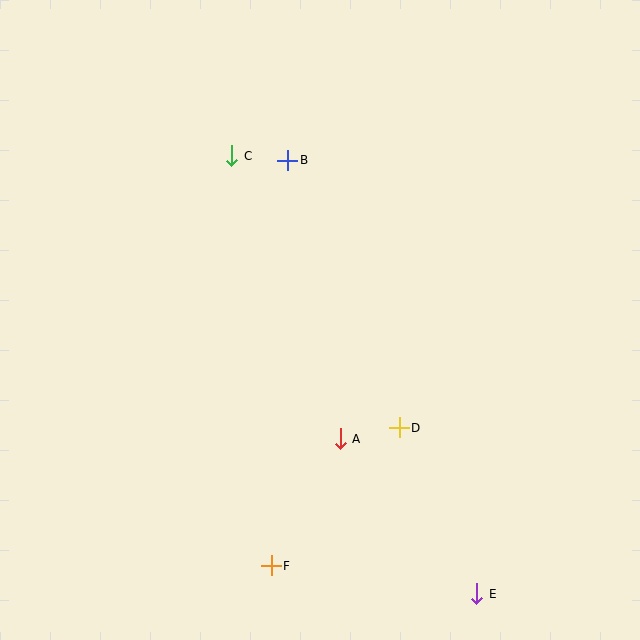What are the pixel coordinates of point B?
Point B is at (288, 160).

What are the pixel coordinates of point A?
Point A is at (340, 439).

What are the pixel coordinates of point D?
Point D is at (399, 428).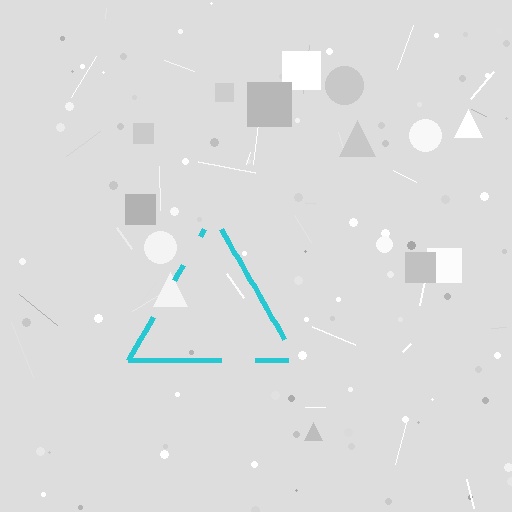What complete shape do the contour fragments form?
The contour fragments form a triangle.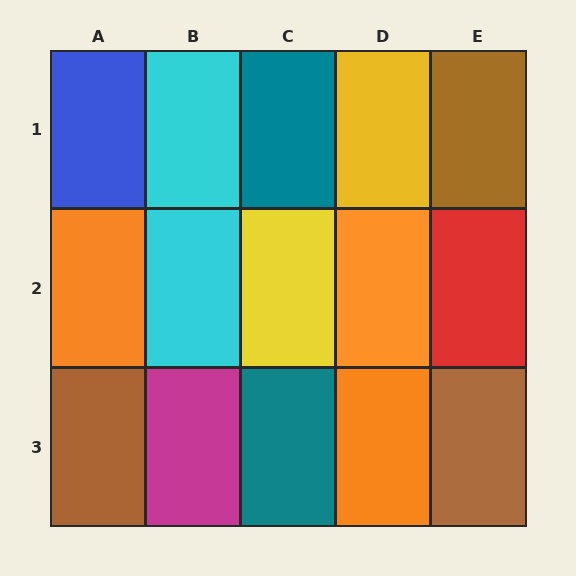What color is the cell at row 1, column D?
Yellow.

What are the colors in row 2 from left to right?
Orange, cyan, yellow, orange, red.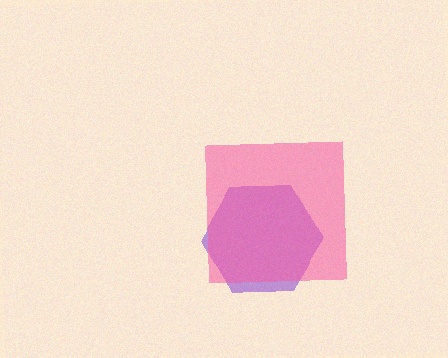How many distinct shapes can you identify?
There are 2 distinct shapes: a purple hexagon, a pink square.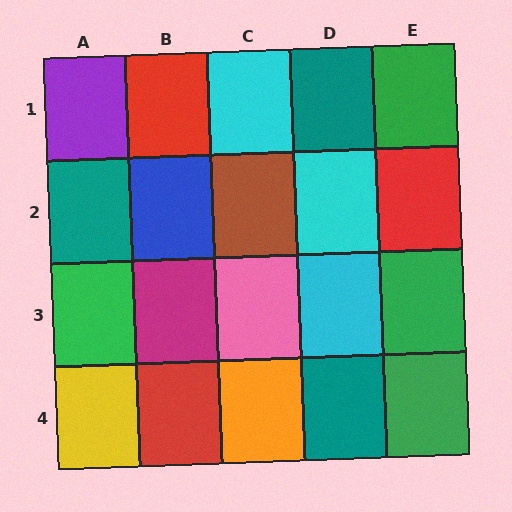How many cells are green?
4 cells are green.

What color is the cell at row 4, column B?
Red.